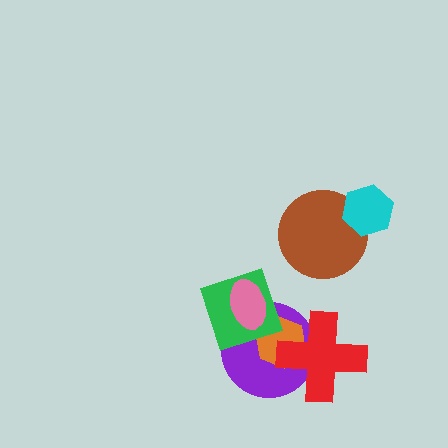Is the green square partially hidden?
Yes, it is partially covered by another shape.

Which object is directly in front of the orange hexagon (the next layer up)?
The red cross is directly in front of the orange hexagon.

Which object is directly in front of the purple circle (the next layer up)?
The orange hexagon is directly in front of the purple circle.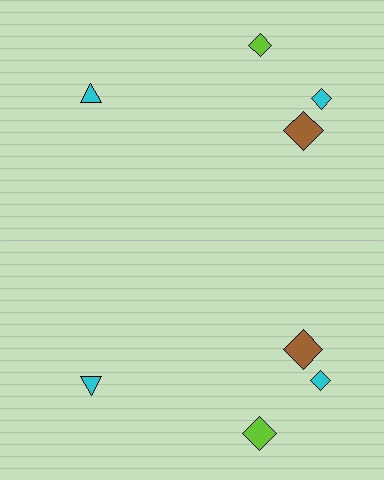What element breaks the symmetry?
The lime diamond on the bottom side has a different size than its mirror counterpart.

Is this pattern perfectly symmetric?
No, the pattern is not perfectly symmetric. The lime diamond on the bottom side has a different size than its mirror counterpart.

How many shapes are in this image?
There are 8 shapes in this image.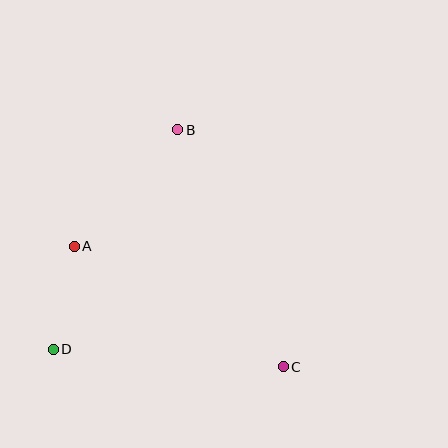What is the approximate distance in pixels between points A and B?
The distance between A and B is approximately 156 pixels.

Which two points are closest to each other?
Points A and D are closest to each other.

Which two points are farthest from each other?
Points B and C are farthest from each other.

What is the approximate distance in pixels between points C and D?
The distance between C and D is approximately 231 pixels.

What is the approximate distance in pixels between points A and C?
The distance between A and C is approximately 241 pixels.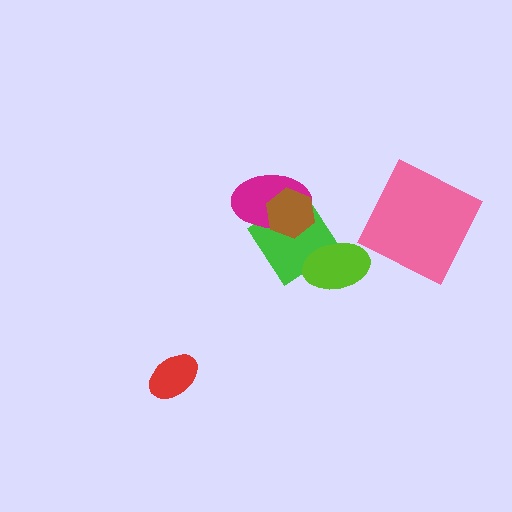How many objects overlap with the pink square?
0 objects overlap with the pink square.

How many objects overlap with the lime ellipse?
1 object overlaps with the lime ellipse.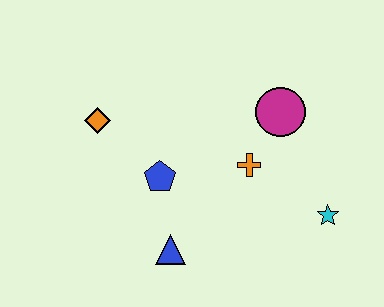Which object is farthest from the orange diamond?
The cyan star is farthest from the orange diamond.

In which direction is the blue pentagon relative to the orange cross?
The blue pentagon is to the left of the orange cross.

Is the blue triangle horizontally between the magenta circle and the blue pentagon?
Yes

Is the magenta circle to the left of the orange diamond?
No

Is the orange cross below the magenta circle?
Yes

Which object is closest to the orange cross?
The magenta circle is closest to the orange cross.